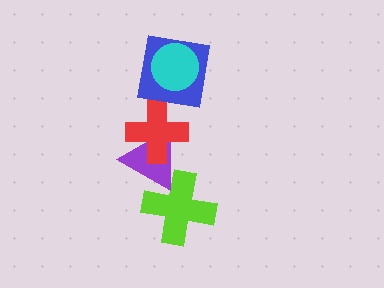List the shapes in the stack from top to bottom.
From top to bottom: the cyan circle, the blue square, the red cross, the purple triangle, the lime cross.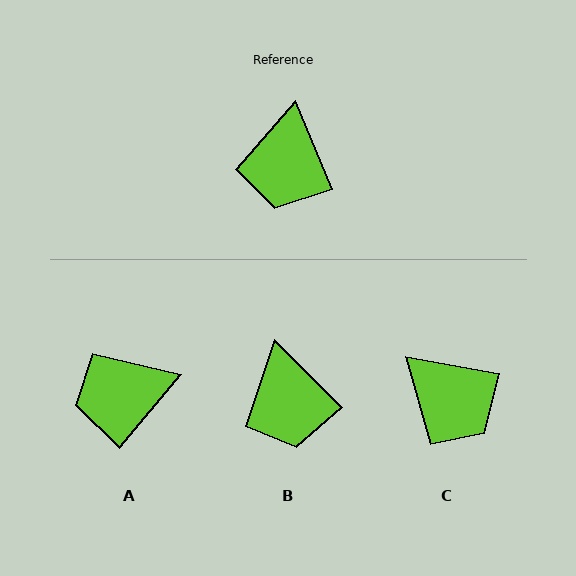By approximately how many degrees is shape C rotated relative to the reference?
Approximately 57 degrees counter-clockwise.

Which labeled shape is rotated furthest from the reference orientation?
A, about 62 degrees away.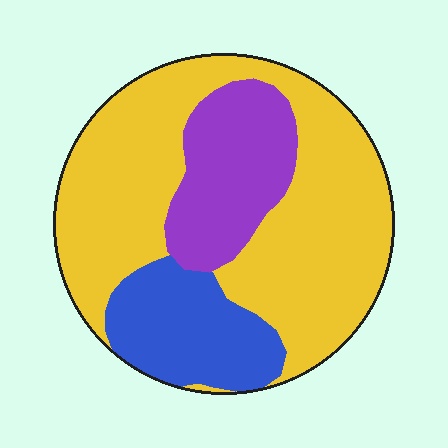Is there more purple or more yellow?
Yellow.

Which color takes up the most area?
Yellow, at roughly 60%.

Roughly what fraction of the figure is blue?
Blue covers around 20% of the figure.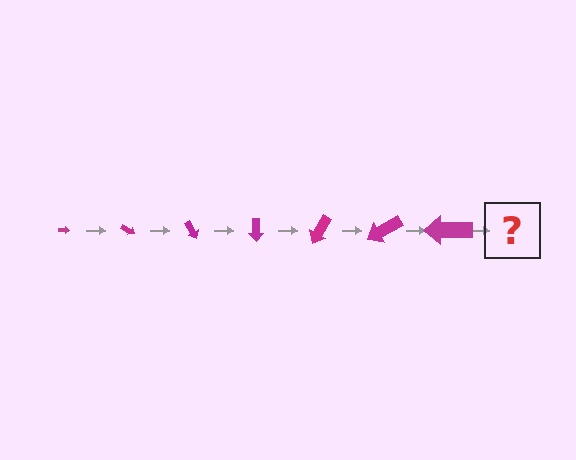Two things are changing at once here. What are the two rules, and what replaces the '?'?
The two rules are that the arrow grows larger each step and it rotates 30 degrees each step. The '?' should be an arrow, larger than the previous one and rotated 210 degrees from the start.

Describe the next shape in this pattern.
It should be an arrow, larger than the previous one and rotated 210 degrees from the start.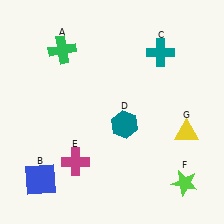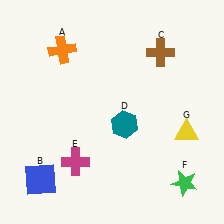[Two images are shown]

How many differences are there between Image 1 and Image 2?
There are 3 differences between the two images.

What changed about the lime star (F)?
In Image 1, F is lime. In Image 2, it changed to green.